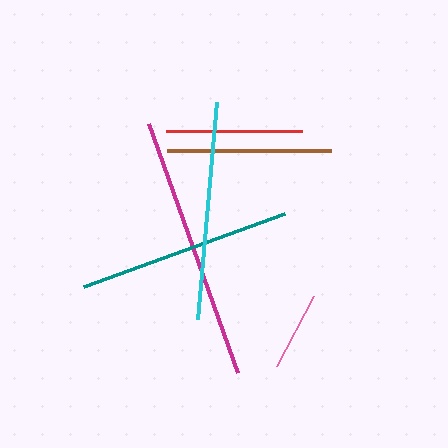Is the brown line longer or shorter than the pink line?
The brown line is longer than the pink line.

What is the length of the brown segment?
The brown segment is approximately 163 pixels long.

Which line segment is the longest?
The magenta line is the longest at approximately 265 pixels.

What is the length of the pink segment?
The pink segment is approximately 79 pixels long.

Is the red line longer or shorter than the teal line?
The teal line is longer than the red line.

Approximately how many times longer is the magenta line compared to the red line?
The magenta line is approximately 2.0 times the length of the red line.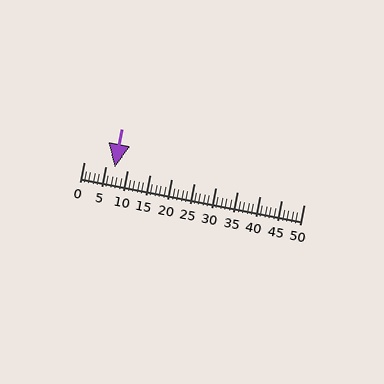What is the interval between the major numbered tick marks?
The major tick marks are spaced 5 units apart.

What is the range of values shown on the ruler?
The ruler shows values from 0 to 50.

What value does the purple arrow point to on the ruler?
The purple arrow points to approximately 7.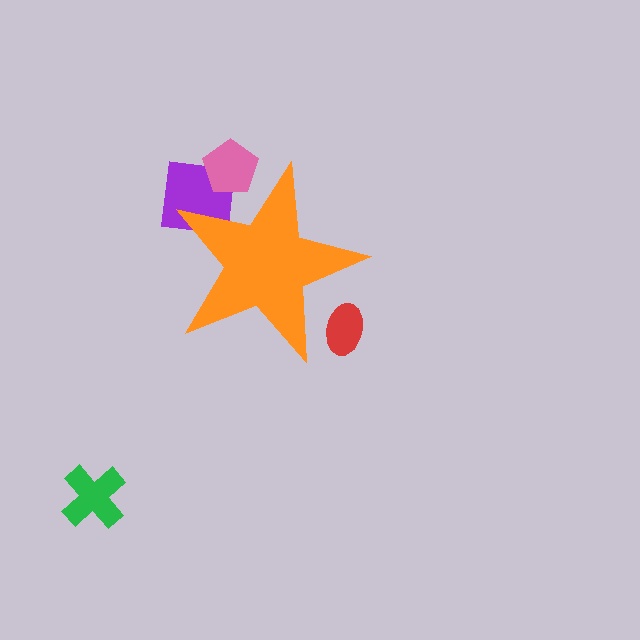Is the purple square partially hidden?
Yes, the purple square is partially hidden behind the orange star.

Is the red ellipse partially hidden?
Yes, the red ellipse is partially hidden behind the orange star.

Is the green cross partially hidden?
No, the green cross is fully visible.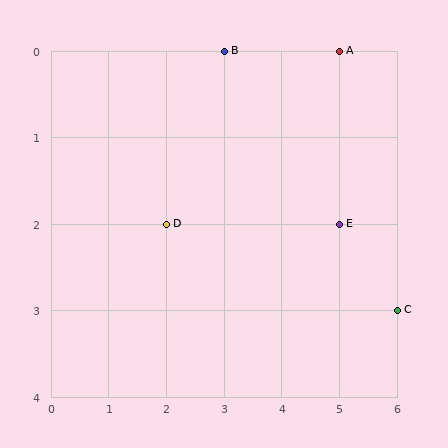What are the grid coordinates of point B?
Point B is at grid coordinates (3, 0).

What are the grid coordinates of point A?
Point A is at grid coordinates (5, 0).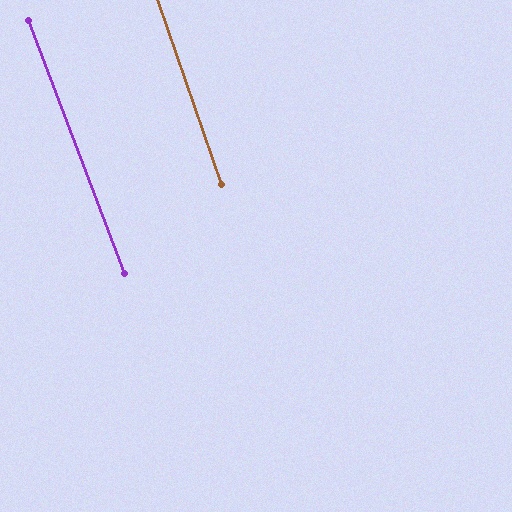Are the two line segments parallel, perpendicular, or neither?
Parallel — their directions differ by only 1.8°.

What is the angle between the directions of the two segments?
Approximately 2 degrees.